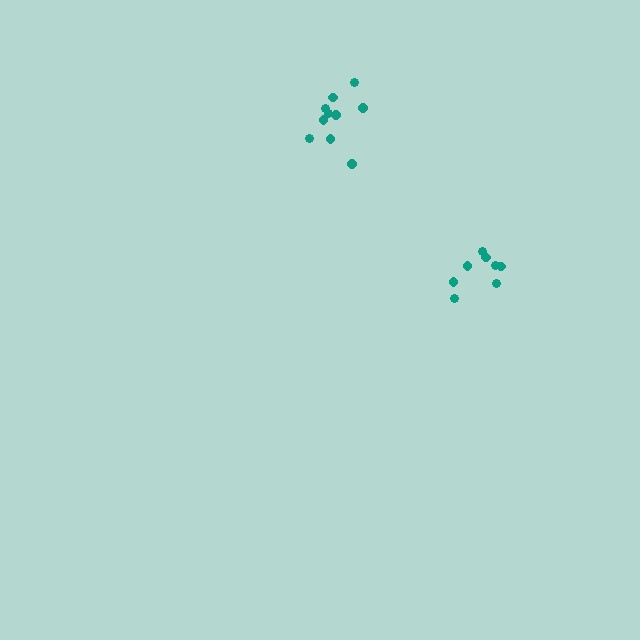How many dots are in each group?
Group 1: 8 dots, Group 2: 10 dots (18 total).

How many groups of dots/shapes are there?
There are 2 groups.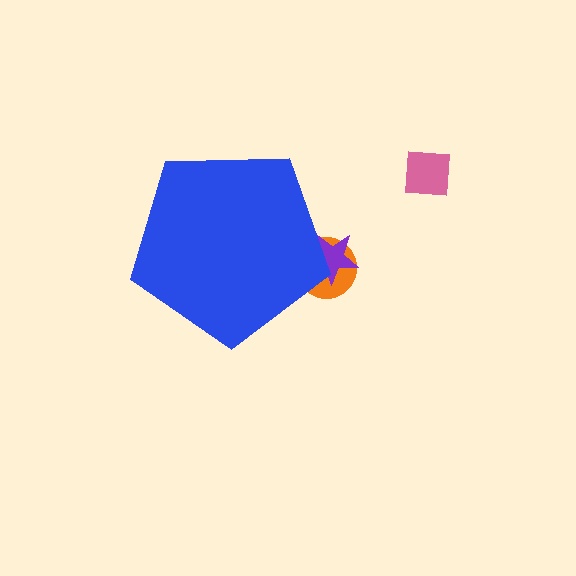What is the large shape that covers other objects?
A blue pentagon.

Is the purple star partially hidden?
Yes, the purple star is partially hidden behind the blue pentagon.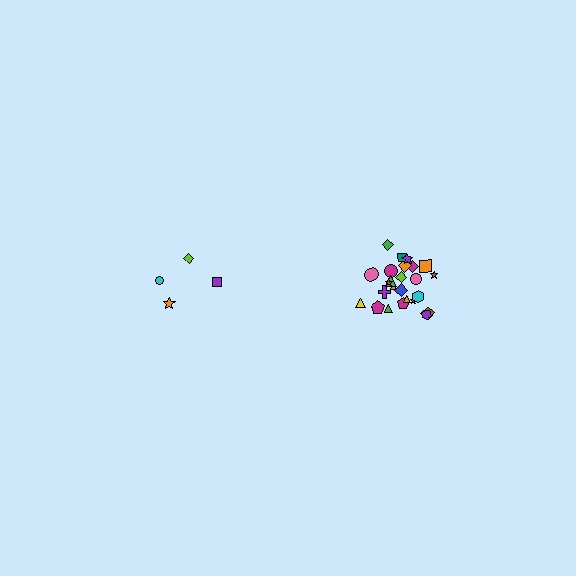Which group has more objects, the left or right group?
The right group.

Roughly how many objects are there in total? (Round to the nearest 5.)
Roughly 30 objects in total.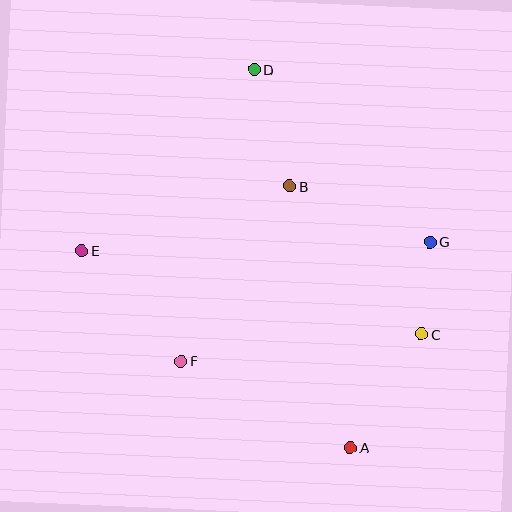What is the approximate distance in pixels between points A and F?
The distance between A and F is approximately 190 pixels.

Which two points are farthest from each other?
Points A and D are farthest from each other.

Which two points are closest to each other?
Points C and G are closest to each other.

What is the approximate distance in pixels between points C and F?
The distance between C and F is approximately 242 pixels.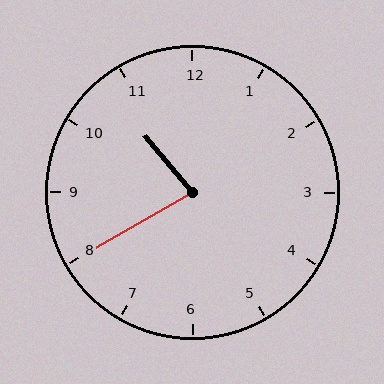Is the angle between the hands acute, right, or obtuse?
It is acute.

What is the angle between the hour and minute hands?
Approximately 80 degrees.